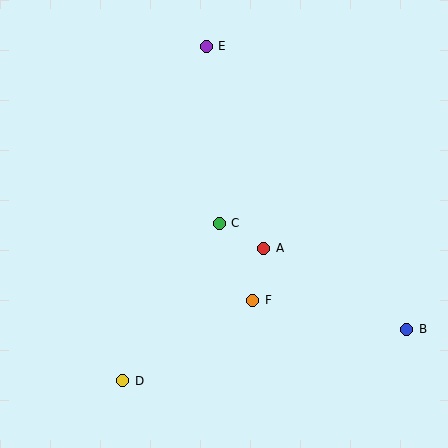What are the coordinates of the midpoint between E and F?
The midpoint between E and F is at (230, 173).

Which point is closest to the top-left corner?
Point E is closest to the top-left corner.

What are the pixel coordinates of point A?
Point A is at (264, 248).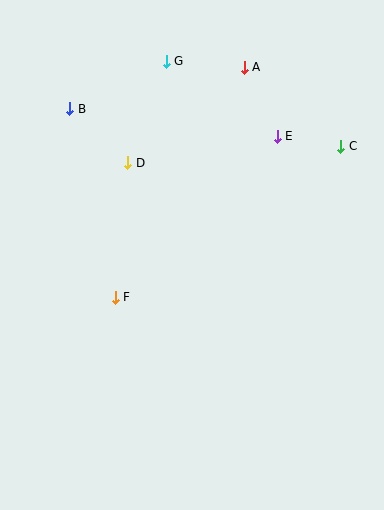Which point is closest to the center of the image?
Point F at (115, 297) is closest to the center.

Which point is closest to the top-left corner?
Point B is closest to the top-left corner.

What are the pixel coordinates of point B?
Point B is at (70, 109).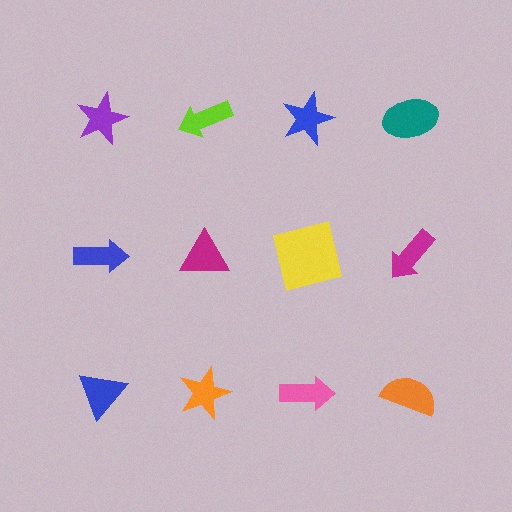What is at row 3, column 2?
An orange star.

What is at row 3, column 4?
An orange semicircle.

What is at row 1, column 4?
A teal ellipse.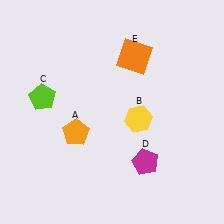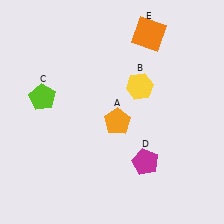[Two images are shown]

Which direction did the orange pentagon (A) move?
The orange pentagon (A) moved right.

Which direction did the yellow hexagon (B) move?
The yellow hexagon (B) moved up.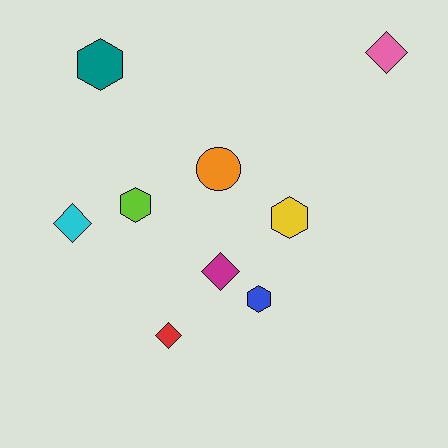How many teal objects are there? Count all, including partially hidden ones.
There is 1 teal object.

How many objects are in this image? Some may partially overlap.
There are 9 objects.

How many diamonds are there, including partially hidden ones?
There are 4 diamonds.